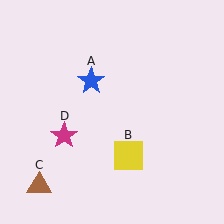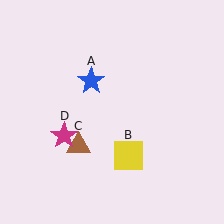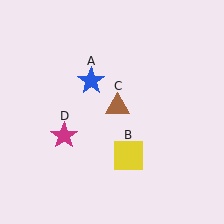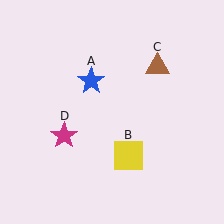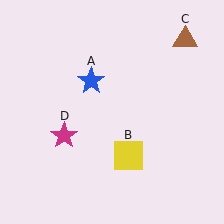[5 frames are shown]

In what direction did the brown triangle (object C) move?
The brown triangle (object C) moved up and to the right.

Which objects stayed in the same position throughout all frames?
Blue star (object A) and yellow square (object B) and magenta star (object D) remained stationary.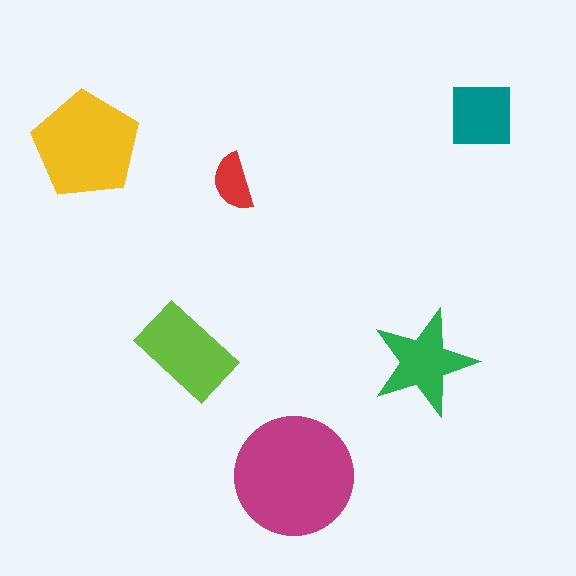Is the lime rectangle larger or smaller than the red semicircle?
Larger.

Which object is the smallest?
The red semicircle.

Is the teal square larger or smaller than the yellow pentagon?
Smaller.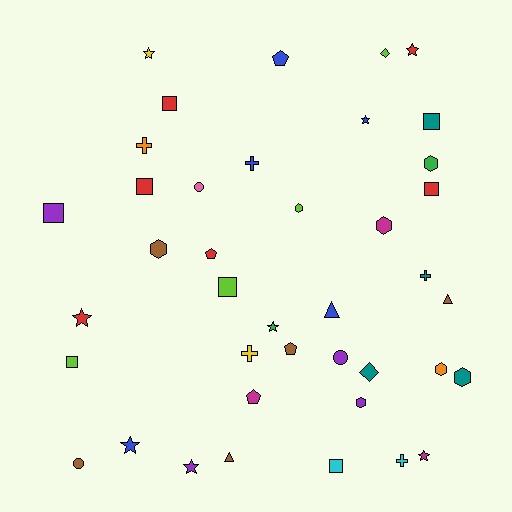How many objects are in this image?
There are 40 objects.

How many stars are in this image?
There are 8 stars.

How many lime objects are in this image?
There are 4 lime objects.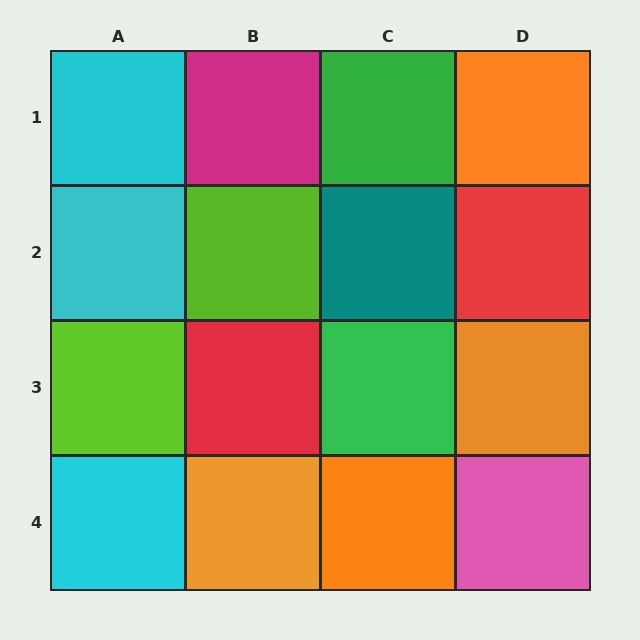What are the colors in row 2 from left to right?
Cyan, lime, teal, red.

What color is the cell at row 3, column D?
Orange.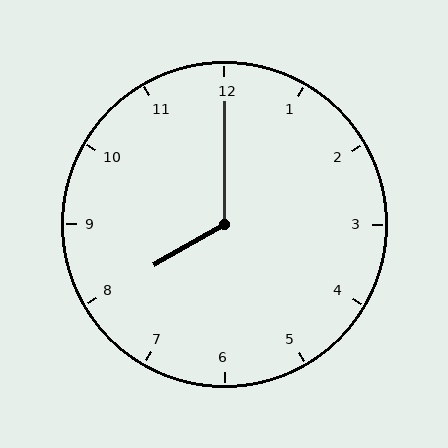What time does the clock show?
8:00.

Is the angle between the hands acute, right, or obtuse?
It is obtuse.